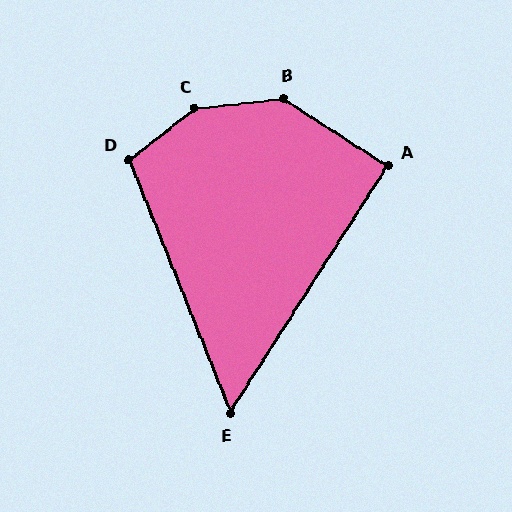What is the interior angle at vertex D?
Approximately 106 degrees (obtuse).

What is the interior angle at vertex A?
Approximately 90 degrees (approximately right).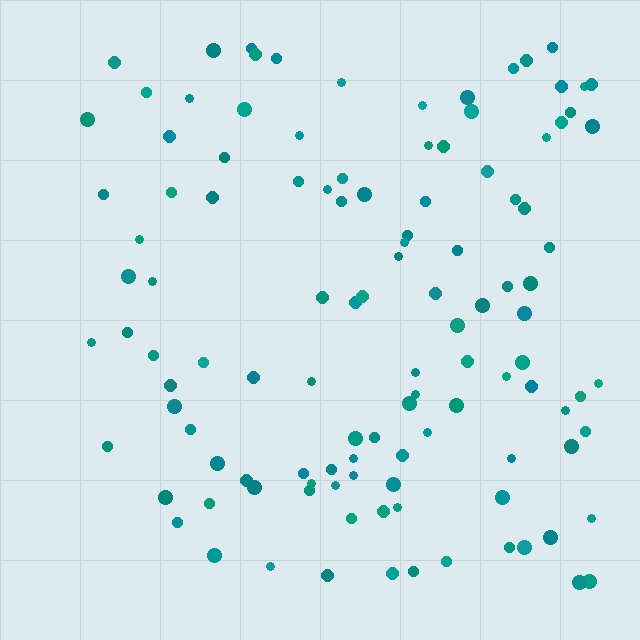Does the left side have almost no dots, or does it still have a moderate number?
Still a moderate number, just noticeably fewer than the right.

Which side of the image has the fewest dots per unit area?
The left.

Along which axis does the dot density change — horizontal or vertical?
Horizontal.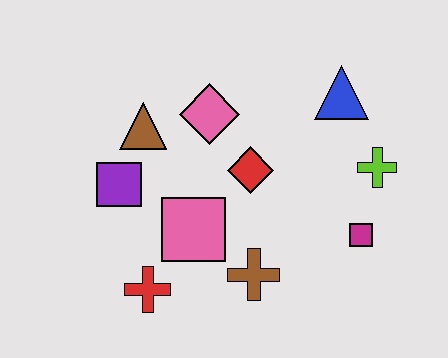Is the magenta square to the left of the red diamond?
No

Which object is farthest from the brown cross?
The blue triangle is farthest from the brown cross.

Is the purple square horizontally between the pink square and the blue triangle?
No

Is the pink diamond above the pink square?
Yes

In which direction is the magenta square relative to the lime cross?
The magenta square is below the lime cross.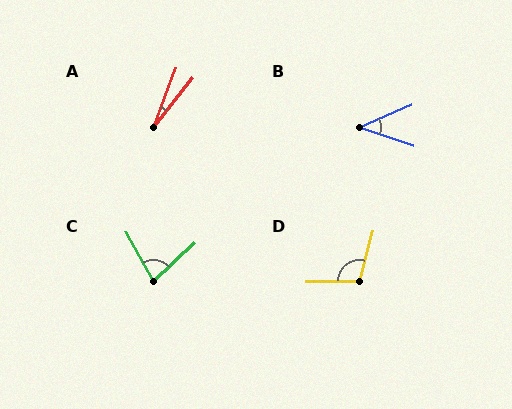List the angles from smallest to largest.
A (17°), B (42°), C (75°), D (104°).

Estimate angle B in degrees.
Approximately 42 degrees.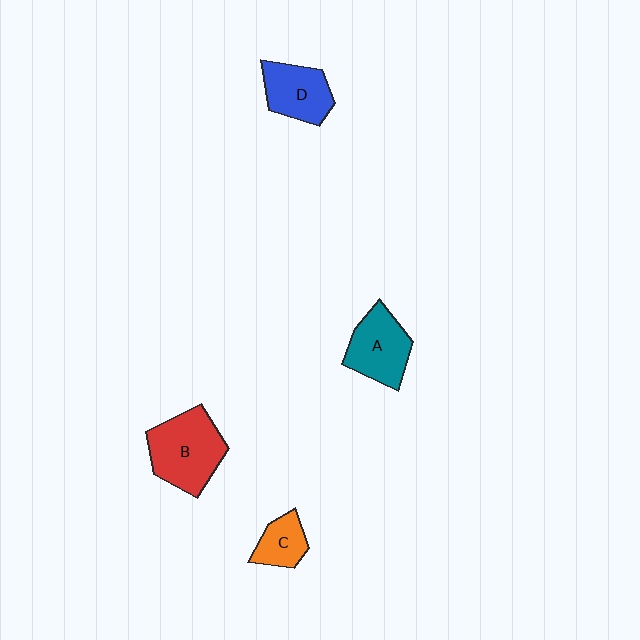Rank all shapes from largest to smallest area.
From largest to smallest: B (red), A (teal), D (blue), C (orange).